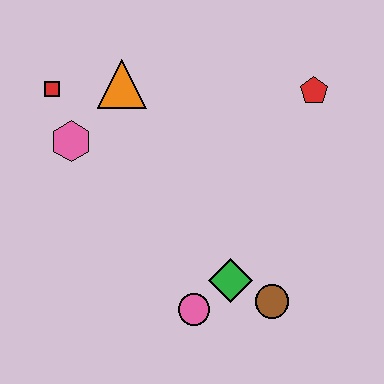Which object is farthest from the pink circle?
The red square is farthest from the pink circle.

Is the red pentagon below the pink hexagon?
No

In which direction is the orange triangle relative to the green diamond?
The orange triangle is above the green diamond.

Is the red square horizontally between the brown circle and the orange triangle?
No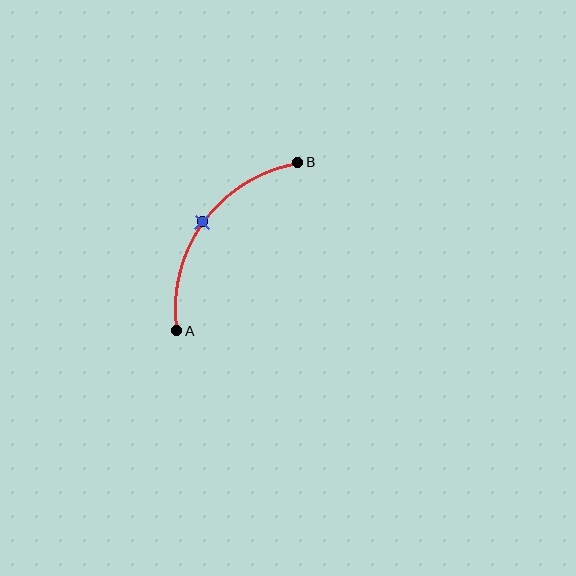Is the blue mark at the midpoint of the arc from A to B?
Yes. The blue mark lies on the arc at equal arc-length from both A and B — it is the arc midpoint.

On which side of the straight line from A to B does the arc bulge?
The arc bulges above and to the left of the straight line connecting A and B.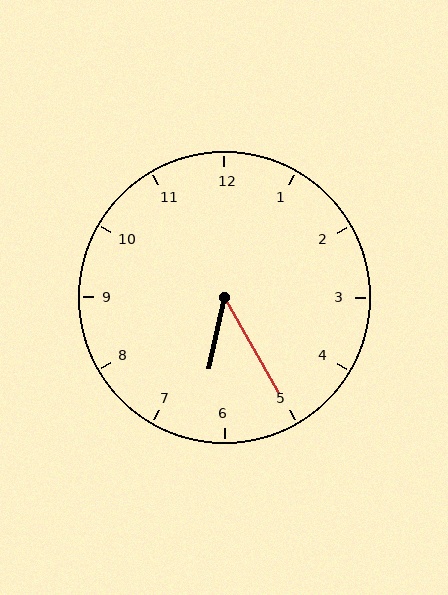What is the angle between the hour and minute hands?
Approximately 42 degrees.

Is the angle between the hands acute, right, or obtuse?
It is acute.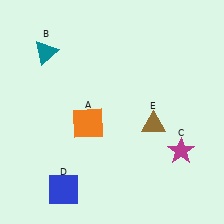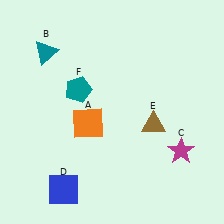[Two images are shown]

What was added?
A teal pentagon (F) was added in Image 2.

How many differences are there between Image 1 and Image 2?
There is 1 difference between the two images.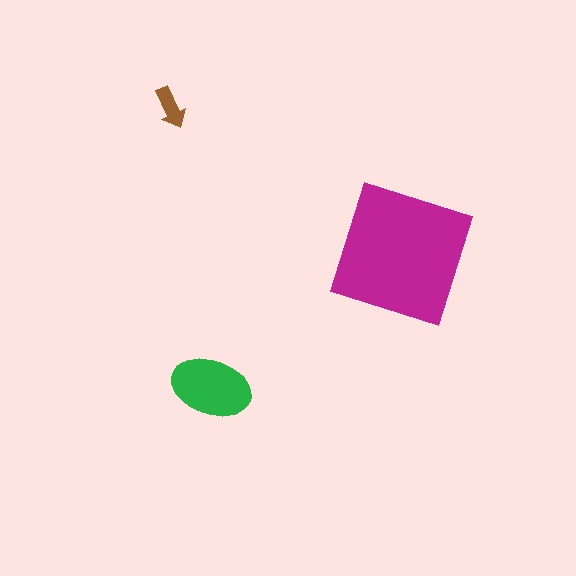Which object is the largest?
The magenta square.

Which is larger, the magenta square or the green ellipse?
The magenta square.